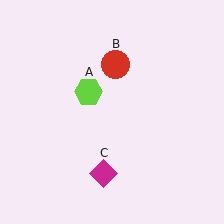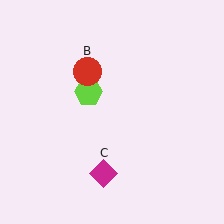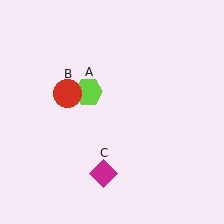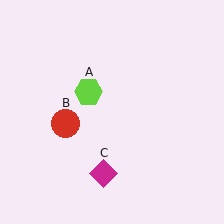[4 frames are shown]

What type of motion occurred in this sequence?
The red circle (object B) rotated counterclockwise around the center of the scene.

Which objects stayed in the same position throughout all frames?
Lime hexagon (object A) and magenta diamond (object C) remained stationary.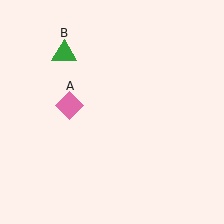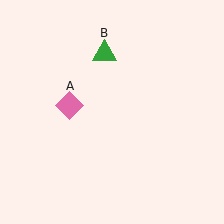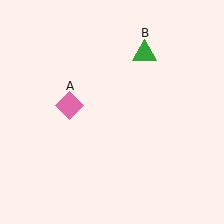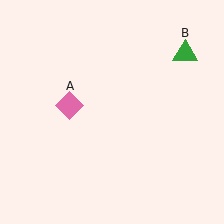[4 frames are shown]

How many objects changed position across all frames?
1 object changed position: green triangle (object B).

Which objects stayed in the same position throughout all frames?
Pink diamond (object A) remained stationary.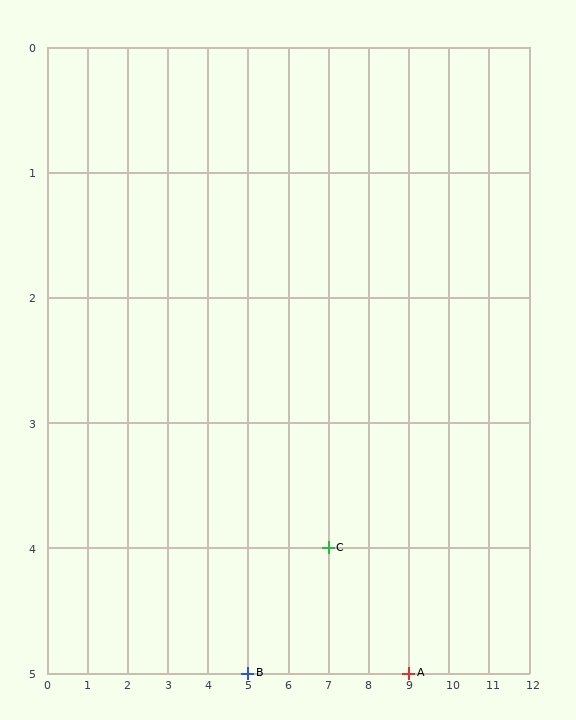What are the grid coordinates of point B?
Point B is at grid coordinates (5, 5).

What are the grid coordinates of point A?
Point A is at grid coordinates (9, 5).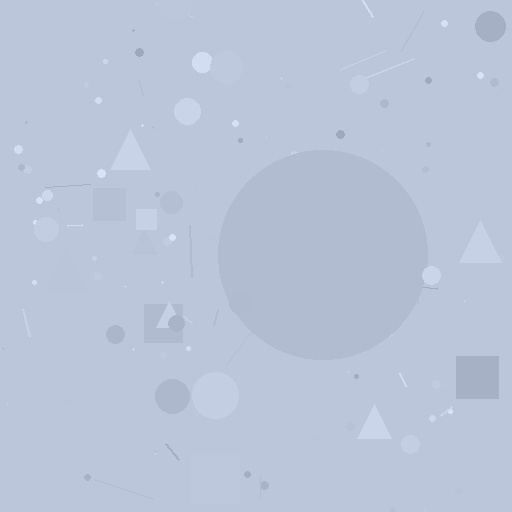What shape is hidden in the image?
A circle is hidden in the image.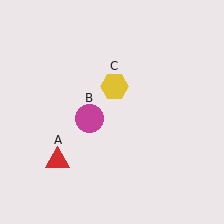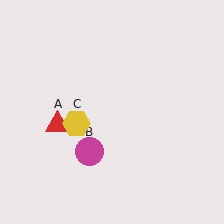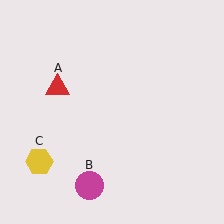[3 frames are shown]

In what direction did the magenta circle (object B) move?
The magenta circle (object B) moved down.